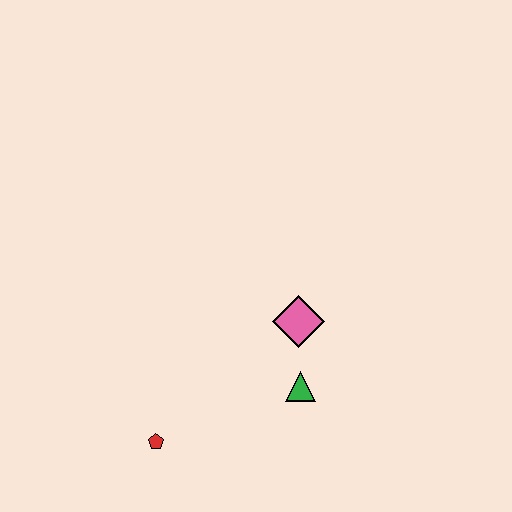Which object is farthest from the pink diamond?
The red pentagon is farthest from the pink diamond.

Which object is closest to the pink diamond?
The green triangle is closest to the pink diamond.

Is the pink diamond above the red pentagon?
Yes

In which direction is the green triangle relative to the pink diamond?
The green triangle is below the pink diamond.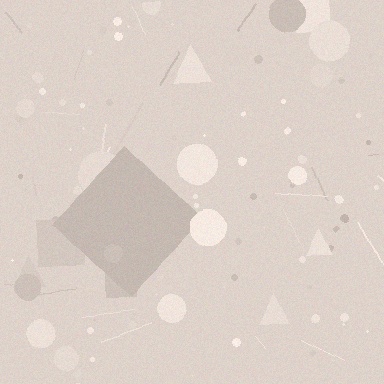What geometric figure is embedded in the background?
A diamond is embedded in the background.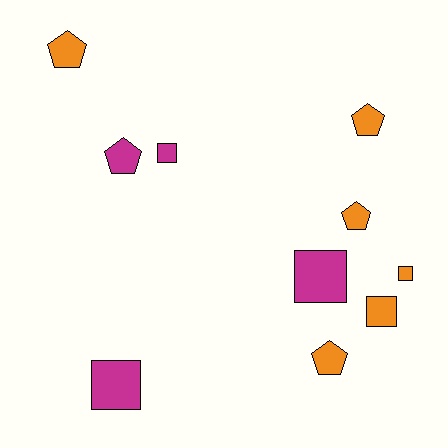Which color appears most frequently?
Orange, with 6 objects.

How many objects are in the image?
There are 10 objects.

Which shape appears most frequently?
Pentagon, with 5 objects.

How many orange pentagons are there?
There are 4 orange pentagons.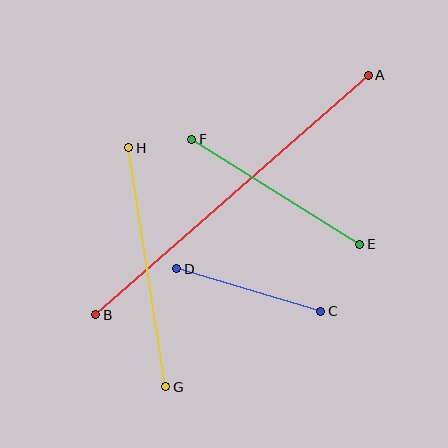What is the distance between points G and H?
The distance is approximately 242 pixels.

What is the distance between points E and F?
The distance is approximately 198 pixels.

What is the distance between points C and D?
The distance is approximately 150 pixels.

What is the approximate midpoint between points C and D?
The midpoint is at approximately (249, 290) pixels.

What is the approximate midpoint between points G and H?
The midpoint is at approximately (147, 267) pixels.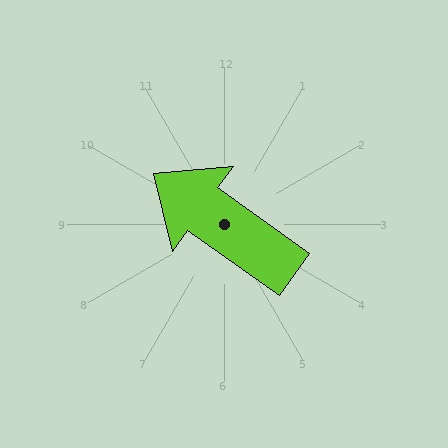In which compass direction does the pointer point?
Northwest.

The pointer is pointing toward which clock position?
Roughly 10 o'clock.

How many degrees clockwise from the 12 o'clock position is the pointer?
Approximately 305 degrees.